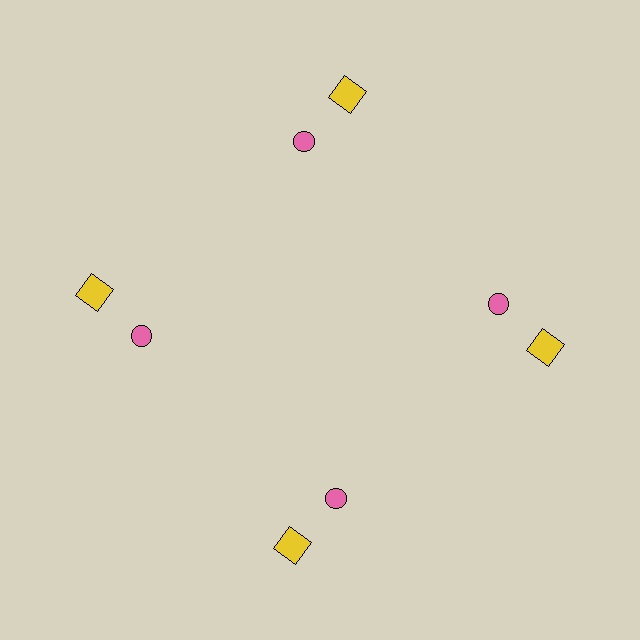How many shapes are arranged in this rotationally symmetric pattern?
There are 8 shapes, arranged in 4 groups of 2.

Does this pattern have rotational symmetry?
Yes, this pattern has 4-fold rotational symmetry. It looks the same after rotating 90 degrees around the center.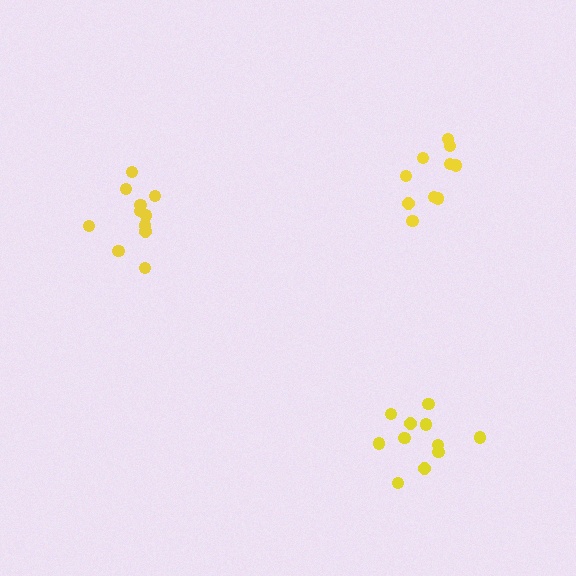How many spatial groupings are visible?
There are 3 spatial groupings.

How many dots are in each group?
Group 1: 10 dots, Group 2: 11 dots, Group 3: 11 dots (32 total).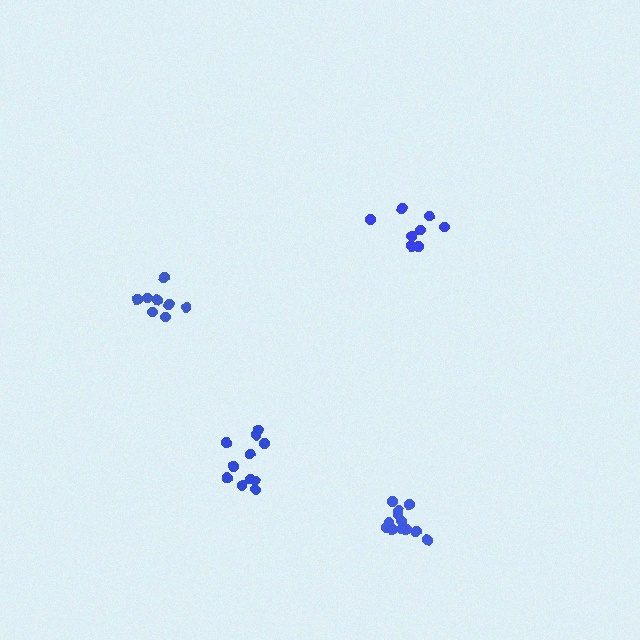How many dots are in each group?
Group 1: 8 dots, Group 2: 11 dots, Group 3: 13 dots, Group 4: 8 dots (40 total).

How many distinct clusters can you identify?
There are 4 distinct clusters.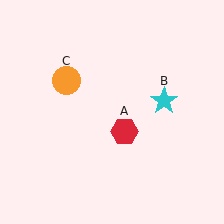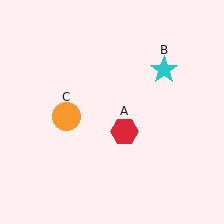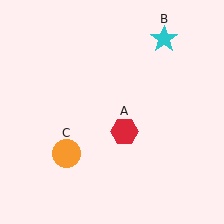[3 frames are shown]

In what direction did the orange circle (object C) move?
The orange circle (object C) moved down.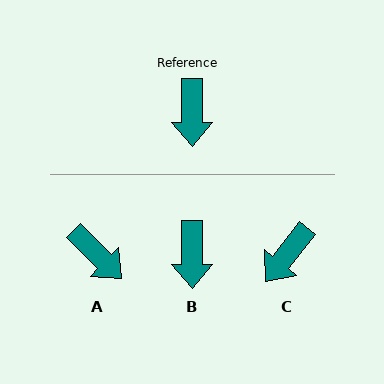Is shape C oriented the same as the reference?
No, it is off by about 38 degrees.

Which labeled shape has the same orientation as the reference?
B.